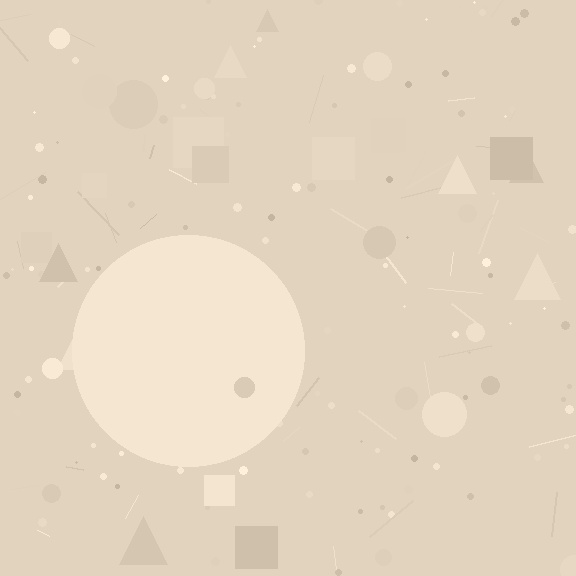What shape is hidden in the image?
A circle is hidden in the image.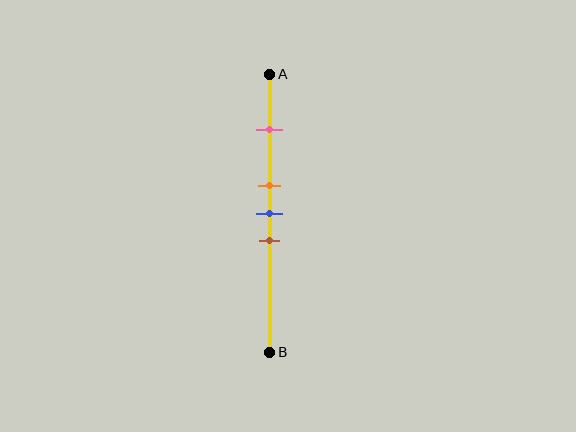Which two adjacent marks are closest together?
The orange and blue marks are the closest adjacent pair.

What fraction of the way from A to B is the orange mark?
The orange mark is approximately 40% (0.4) of the way from A to B.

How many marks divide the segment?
There are 4 marks dividing the segment.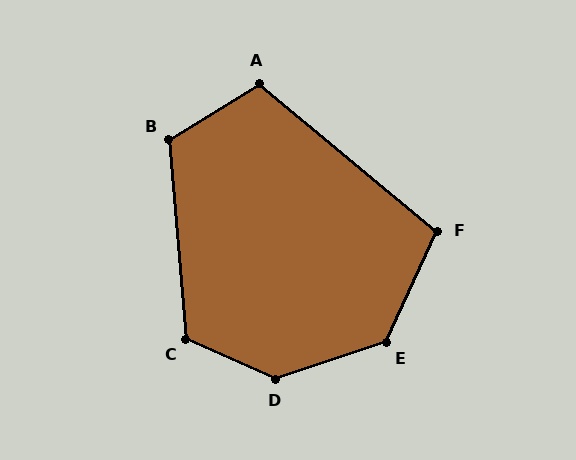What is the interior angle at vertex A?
Approximately 108 degrees (obtuse).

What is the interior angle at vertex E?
Approximately 133 degrees (obtuse).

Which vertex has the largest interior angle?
D, at approximately 138 degrees.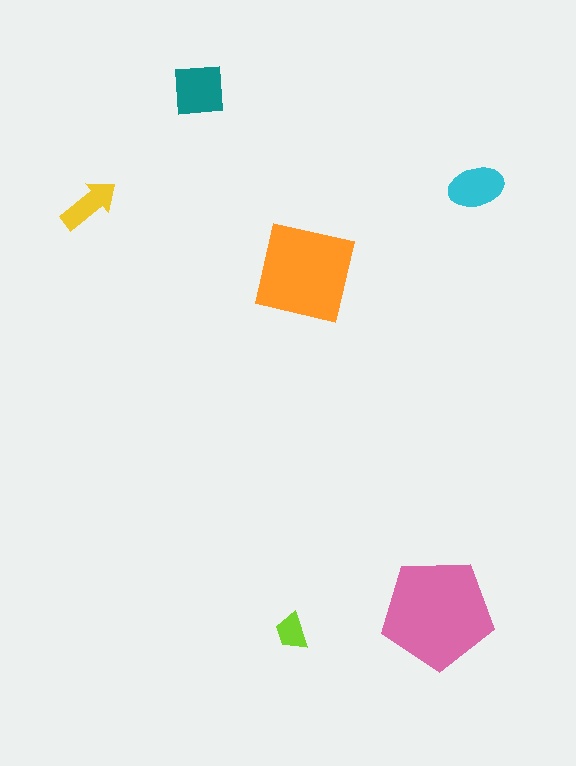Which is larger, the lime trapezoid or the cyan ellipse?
The cyan ellipse.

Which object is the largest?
The pink pentagon.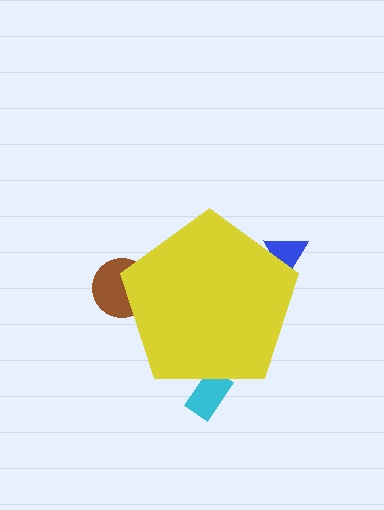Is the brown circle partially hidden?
Yes, the brown circle is partially hidden behind the yellow pentagon.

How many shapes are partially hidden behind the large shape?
3 shapes are partially hidden.